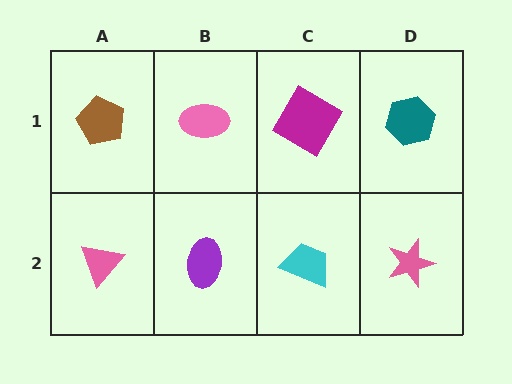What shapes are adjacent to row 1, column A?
A pink triangle (row 2, column A), a pink ellipse (row 1, column B).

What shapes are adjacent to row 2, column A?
A brown pentagon (row 1, column A), a purple ellipse (row 2, column B).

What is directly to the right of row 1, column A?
A pink ellipse.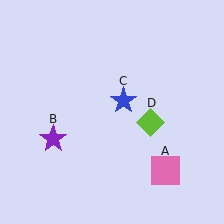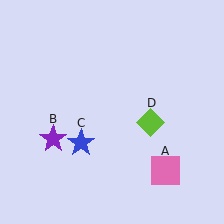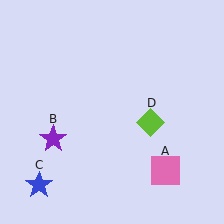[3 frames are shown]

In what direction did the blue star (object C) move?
The blue star (object C) moved down and to the left.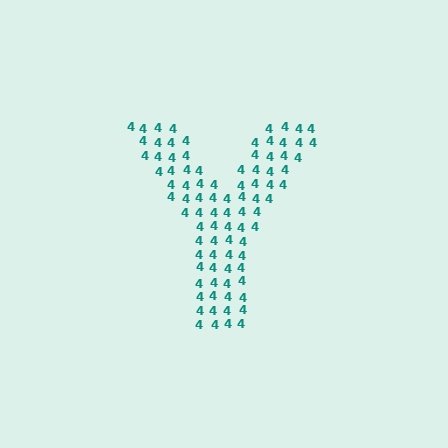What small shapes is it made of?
It is made of small digit 4's.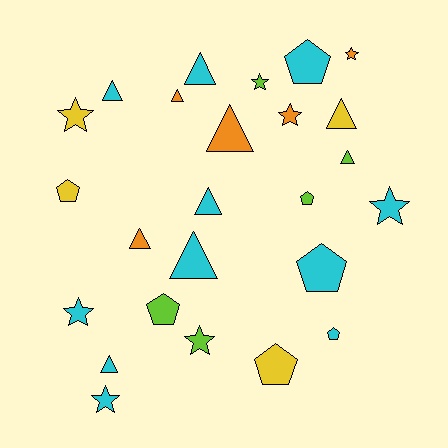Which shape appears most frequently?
Triangle, with 10 objects.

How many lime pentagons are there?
There are 2 lime pentagons.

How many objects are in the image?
There are 25 objects.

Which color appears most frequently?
Cyan, with 11 objects.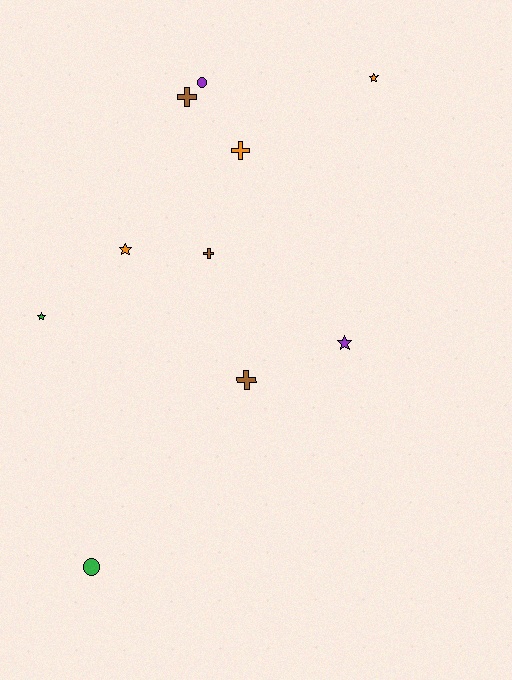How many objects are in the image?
There are 10 objects.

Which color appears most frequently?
Orange, with 3 objects.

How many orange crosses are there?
There is 1 orange cross.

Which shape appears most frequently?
Cross, with 4 objects.